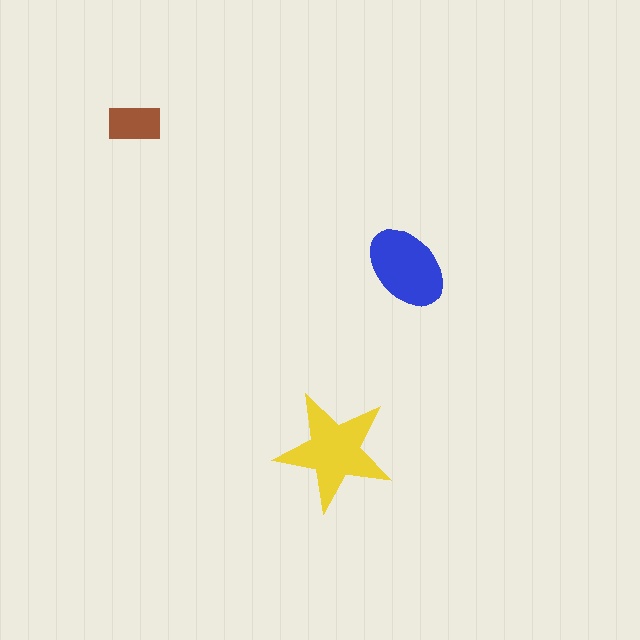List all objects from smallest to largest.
The brown rectangle, the blue ellipse, the yellow star.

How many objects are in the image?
There are 3 objects in the image.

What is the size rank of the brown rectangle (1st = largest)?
3rd.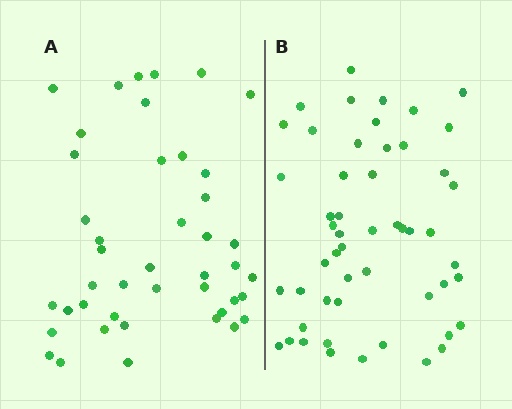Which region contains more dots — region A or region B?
Region B (the right region) has more dots.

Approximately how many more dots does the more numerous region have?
Region B has roughly 8 or so more dots than region A.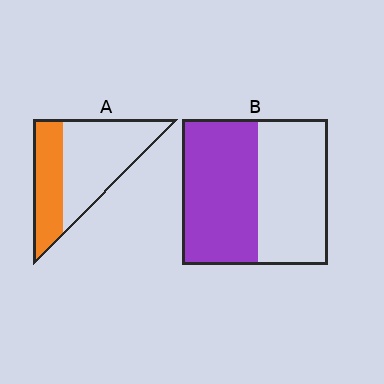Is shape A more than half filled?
No.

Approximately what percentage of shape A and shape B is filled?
A is approximately 35% and B is approximately 50%.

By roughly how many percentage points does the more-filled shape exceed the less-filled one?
By roughly 15 percentage points (B over A).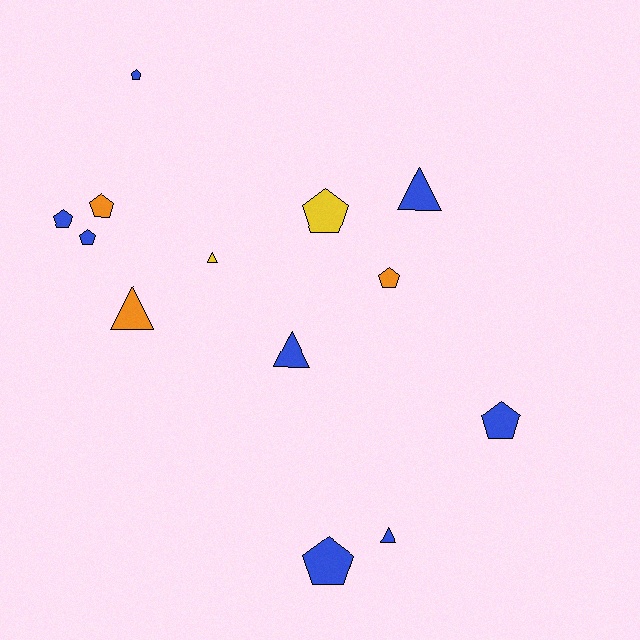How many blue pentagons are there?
There are 5 blue pentagons.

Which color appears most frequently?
Blue, with 8 objects.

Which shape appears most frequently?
Pentagon, with 8 objects.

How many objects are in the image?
There are 13 objects.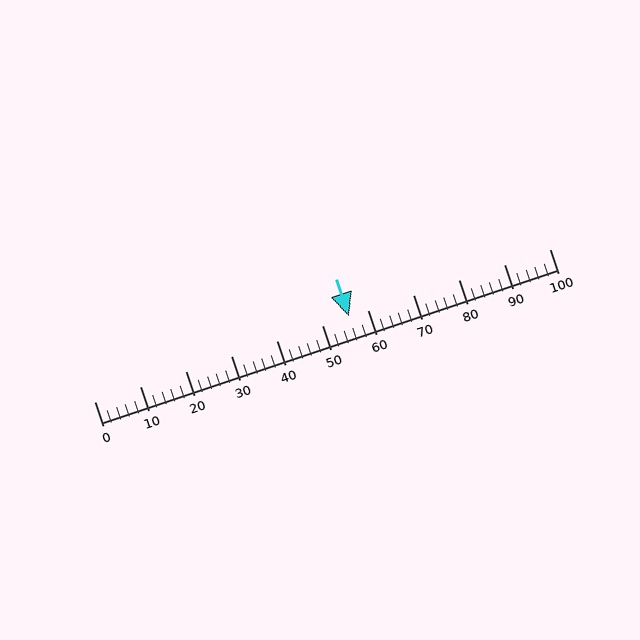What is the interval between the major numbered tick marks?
The major tick marks are spaced 10 units apart.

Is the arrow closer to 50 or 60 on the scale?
The arrow is closer to 60.